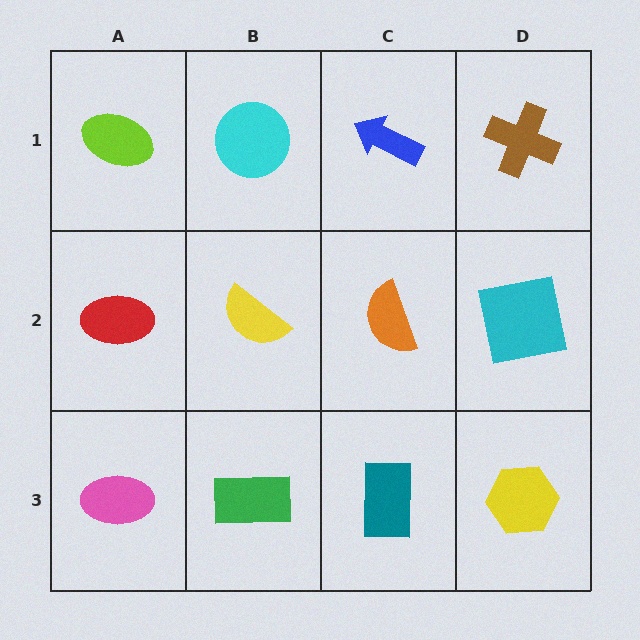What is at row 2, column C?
An orange semicircle.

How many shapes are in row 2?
4 shapes.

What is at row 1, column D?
A brown cross.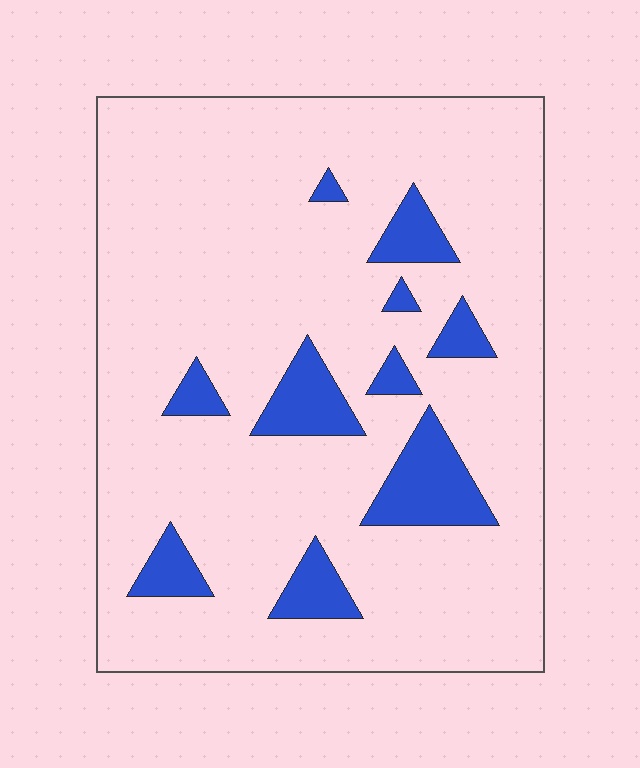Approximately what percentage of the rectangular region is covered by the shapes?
Approximately 15%.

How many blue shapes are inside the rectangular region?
10.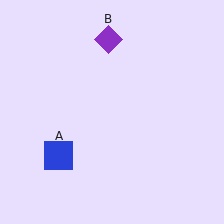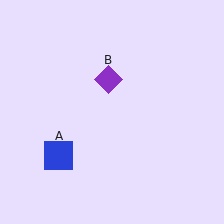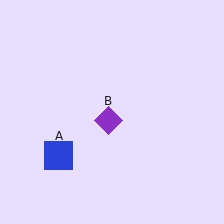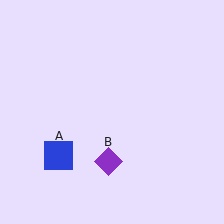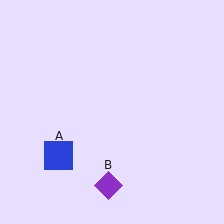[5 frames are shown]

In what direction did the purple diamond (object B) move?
The purple diamond (object B) moved down.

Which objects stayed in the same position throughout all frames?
Blue square (object A) remained stationary.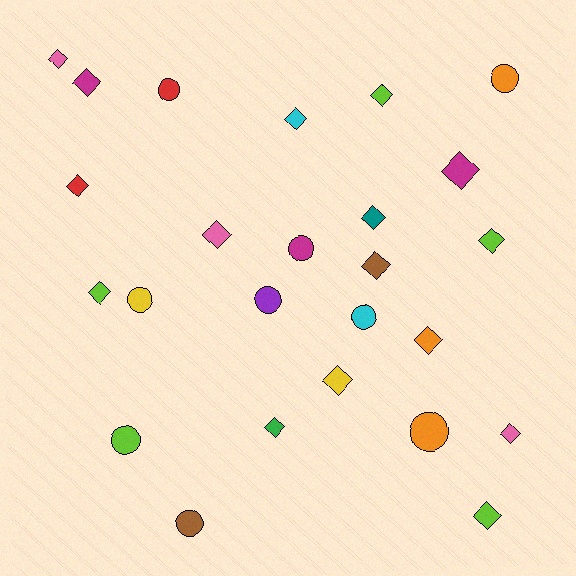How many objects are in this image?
There are 25 objects.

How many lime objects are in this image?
There are 5 lime objects.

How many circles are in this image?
There are 9 circles.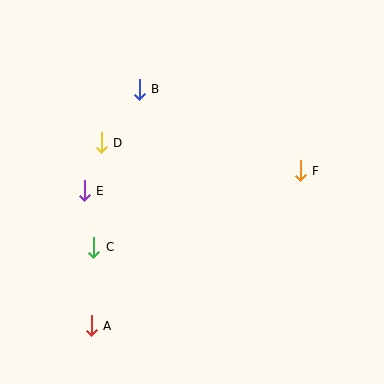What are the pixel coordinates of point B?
Point B is at (139, 89).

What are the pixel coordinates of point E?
Point E is at (84, 191).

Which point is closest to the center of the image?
Point D at (101, 143) is closest to the center.